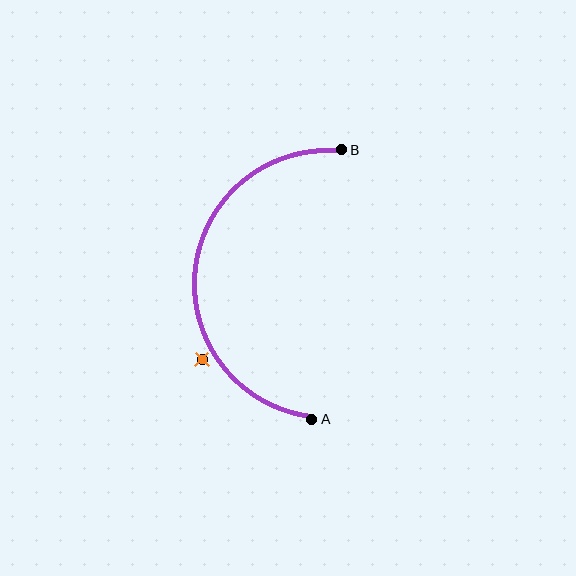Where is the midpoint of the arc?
The arc midpoint is the point on the curve farthest from the straight line joining A and B. It sits to the left of that line.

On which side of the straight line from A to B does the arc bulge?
The arc bulges to the left of the straight line connecting A and B.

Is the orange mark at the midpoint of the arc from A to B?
No — the orange mark does not lie on the arc at all. It sits slightly outside the curve.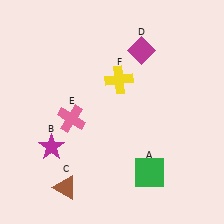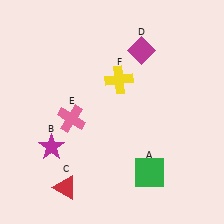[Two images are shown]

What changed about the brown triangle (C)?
In Image 1, C is brown. In Image 2, it changed to red.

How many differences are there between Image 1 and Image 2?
There is 1 difference between the two images.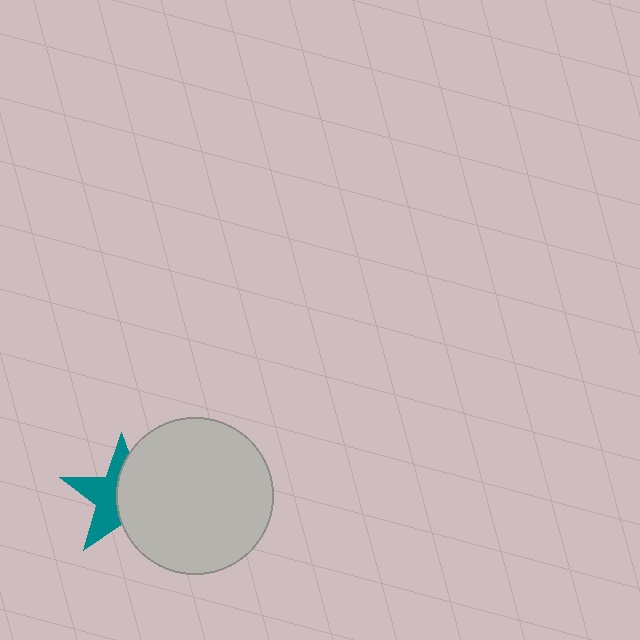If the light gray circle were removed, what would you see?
You would see the complete teal star.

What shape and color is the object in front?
The object in front is a light gray circle.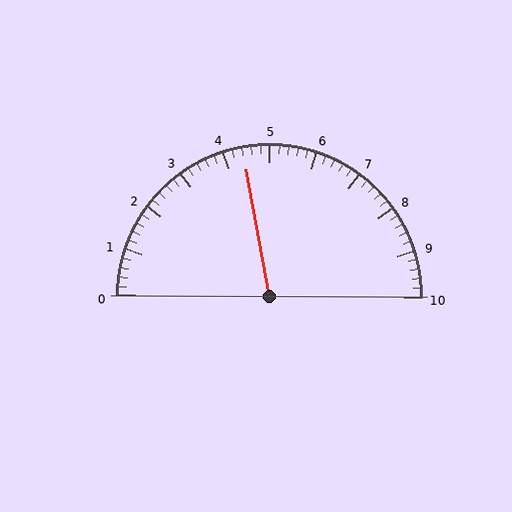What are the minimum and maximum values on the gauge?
The gauge ranges from 0 to 10.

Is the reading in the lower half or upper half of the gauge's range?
The reading is in the lower half of the range (0 to 10).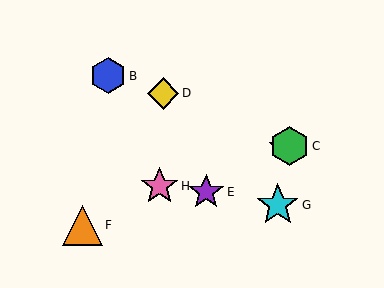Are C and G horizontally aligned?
No, C is at y≈146 and G is at y≈205.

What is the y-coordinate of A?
Object A is at y≈146.